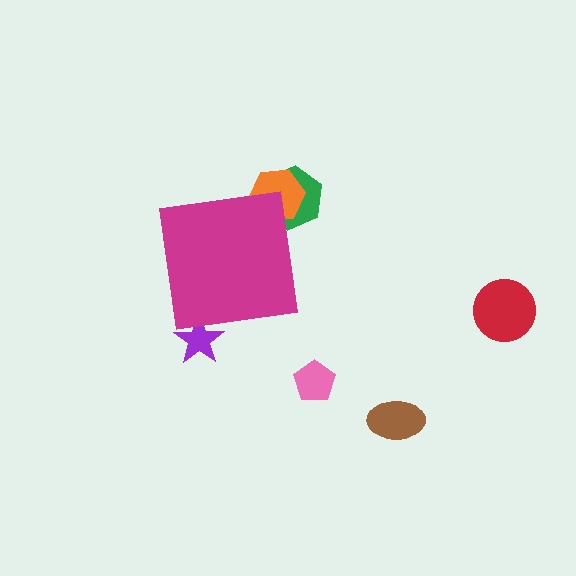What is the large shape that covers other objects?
A magenta square.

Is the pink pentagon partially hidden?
No, the pink pentagon is fully visible.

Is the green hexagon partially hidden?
Yes, the green hexagon is partially hidden behind the magenta square.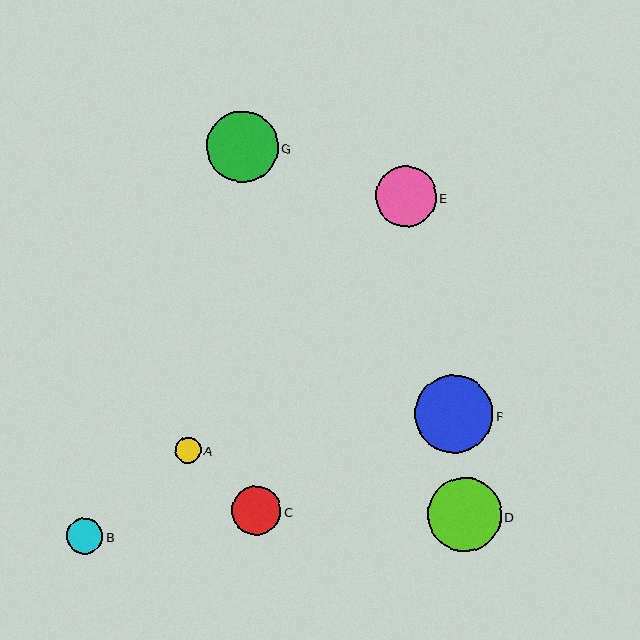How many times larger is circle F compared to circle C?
Circle F is approximately 1.6 times the size of circle C.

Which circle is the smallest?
Circle A is the smallest with a size of approximately 26 pixels.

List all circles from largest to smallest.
From largest to smallest: F, D, G, E, C, B, A.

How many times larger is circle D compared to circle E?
Circle D is approximately 1.2 times the size of circle E.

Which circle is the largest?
Circle F is the largest with a size of approximately 78 pixels.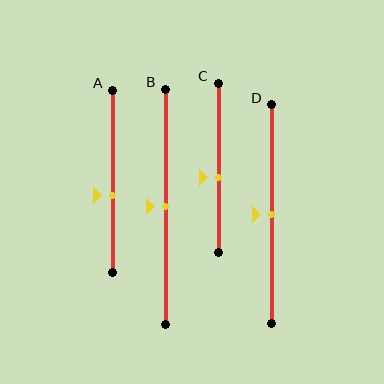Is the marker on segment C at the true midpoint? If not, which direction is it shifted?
No, the marker on segment C is shifted downward by about 5% of the segment length.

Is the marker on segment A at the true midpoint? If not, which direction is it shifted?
No, the marker on segment A is shifted downward by about 8% of the segment length.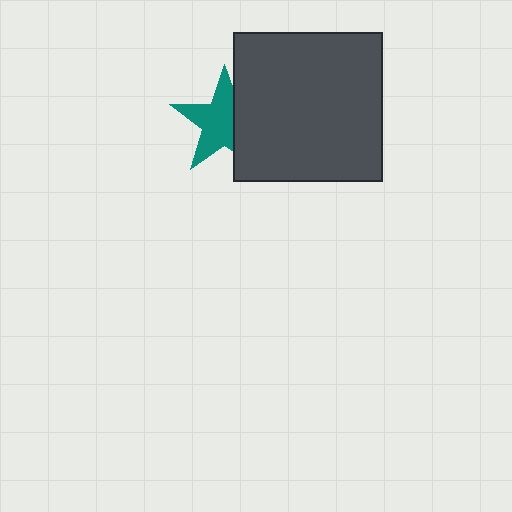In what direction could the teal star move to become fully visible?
The teal star could move left. That would shift it out from behind the dark gray square entirely.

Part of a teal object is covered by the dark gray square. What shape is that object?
It is a star.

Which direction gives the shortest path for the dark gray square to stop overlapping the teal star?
Moving right gives the shortest separation.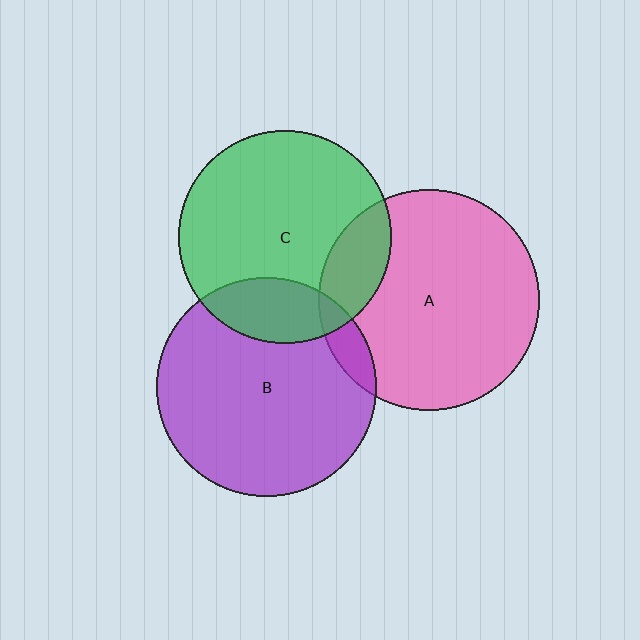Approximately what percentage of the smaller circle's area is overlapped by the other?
Approximately 10%.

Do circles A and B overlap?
Yes.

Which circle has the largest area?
Circle A (pink).